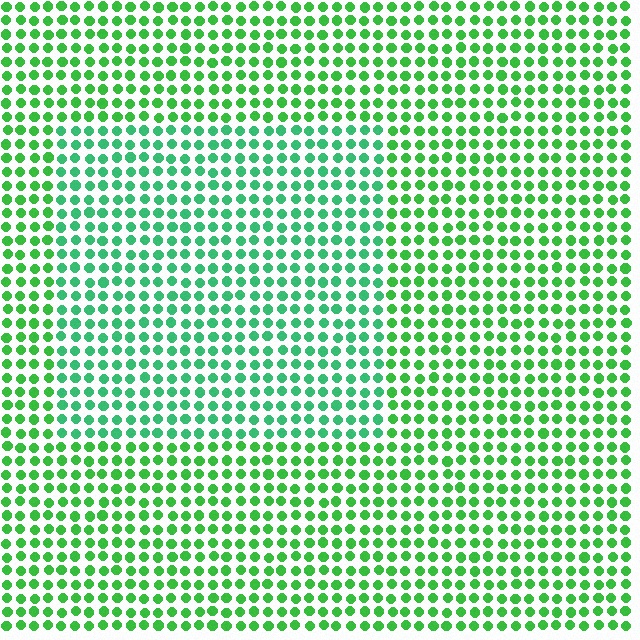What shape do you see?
I see a rectangle.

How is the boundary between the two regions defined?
The boundary is defined purely by a slight shift in hue (about 24 degrees). Spacing, size, and orientation are identical on both sides.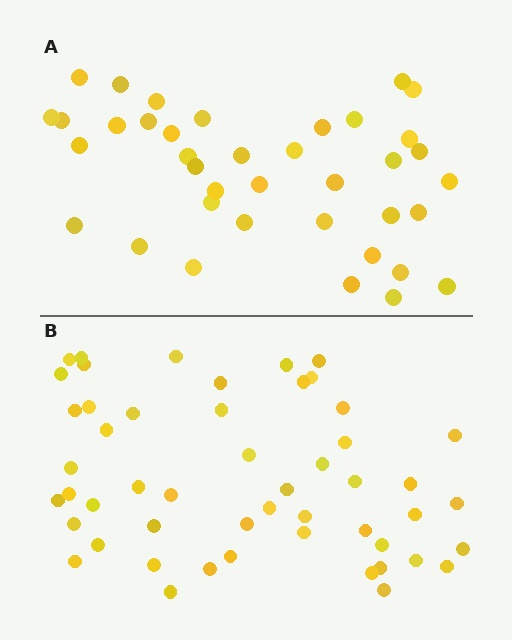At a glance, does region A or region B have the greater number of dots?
Region B (the bottom region) has more dots.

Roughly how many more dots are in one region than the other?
Region B has approximately 15 more dots than region A.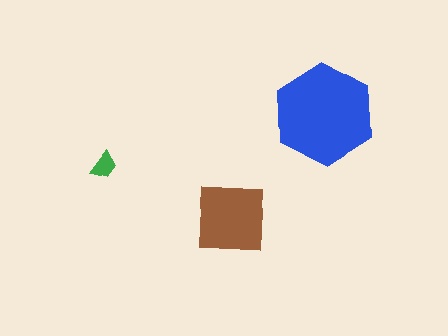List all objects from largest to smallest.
The blue hexagon, the brown square, the green trapezoid.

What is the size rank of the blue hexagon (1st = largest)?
1st.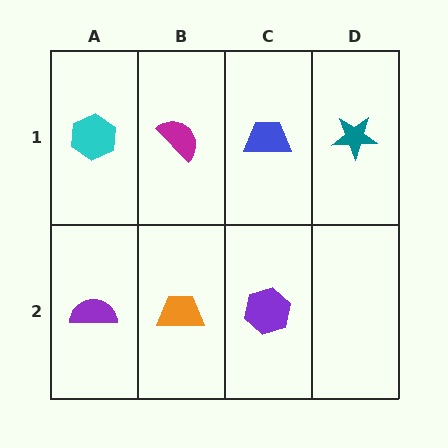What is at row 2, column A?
A purple semicircle.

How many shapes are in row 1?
4 shapes.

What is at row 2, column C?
A purple hexagon.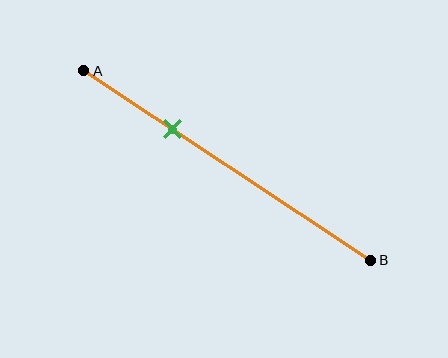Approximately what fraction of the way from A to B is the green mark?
The green mark is approximately 30% of the way from A to B.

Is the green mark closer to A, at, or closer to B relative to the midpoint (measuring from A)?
The green mark is closer to point A than the midpoint of segment AB.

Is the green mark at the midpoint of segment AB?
No, the mark is at about 30% from A, not at the 50% midpoint.